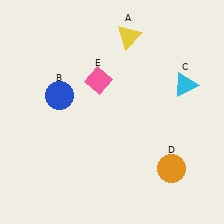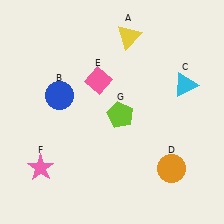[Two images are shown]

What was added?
A pink star (F), a lime pentagon (G) were added in Image 2.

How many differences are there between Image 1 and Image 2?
There are 2 differences between the two images.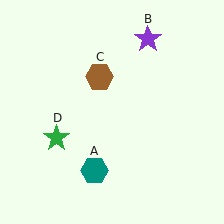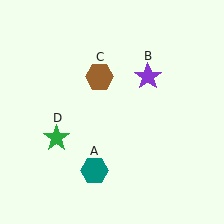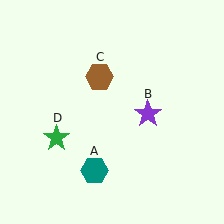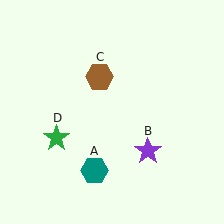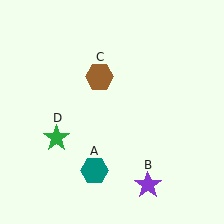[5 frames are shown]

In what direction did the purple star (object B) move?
The purple star (object B) moved down.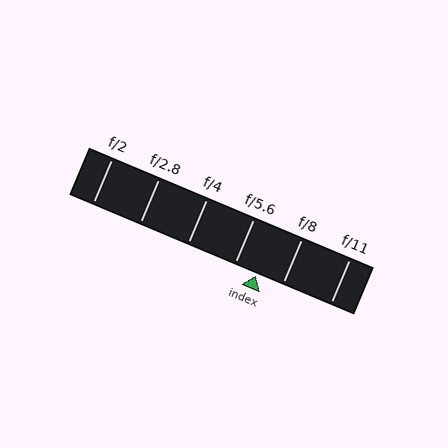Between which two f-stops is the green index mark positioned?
The index mark is between f/5.6 and f/8.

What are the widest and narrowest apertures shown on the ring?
The widest aperture shown is f/2 and the narrowest is f/11.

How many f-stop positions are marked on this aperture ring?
There are 6 f-stop positions marked.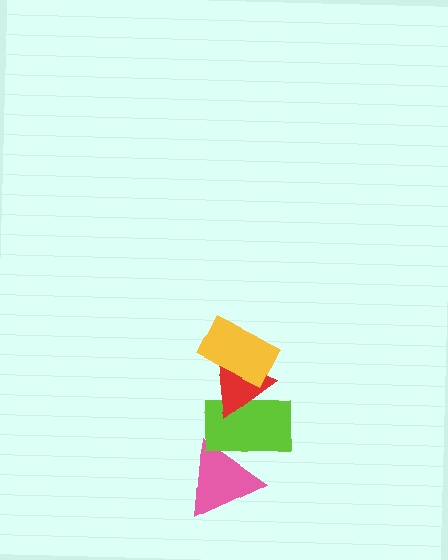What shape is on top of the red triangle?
The yellow rectangle is on top of the red triangle.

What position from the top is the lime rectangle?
The lime rectangle is 3rd from the top.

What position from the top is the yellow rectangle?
The yellow rectangle is 1st from the top.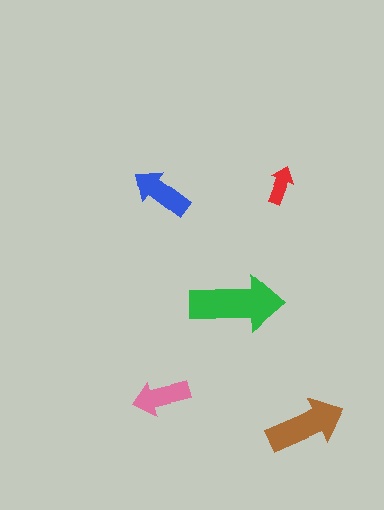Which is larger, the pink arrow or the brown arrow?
The brown one.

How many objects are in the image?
There are 5 objects in the image.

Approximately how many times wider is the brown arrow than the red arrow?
About 2 times wider.